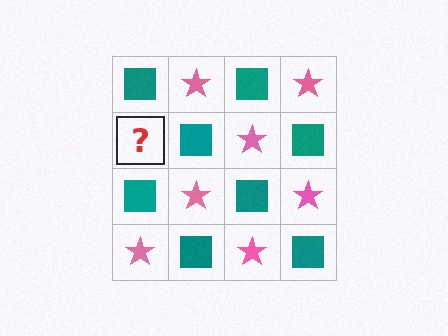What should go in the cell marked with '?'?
The missing cell should contain a pink star.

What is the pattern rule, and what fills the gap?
The rule is that it alternates teal square and pink star in a checkerboard pattern. The gap should be filled with a pink star.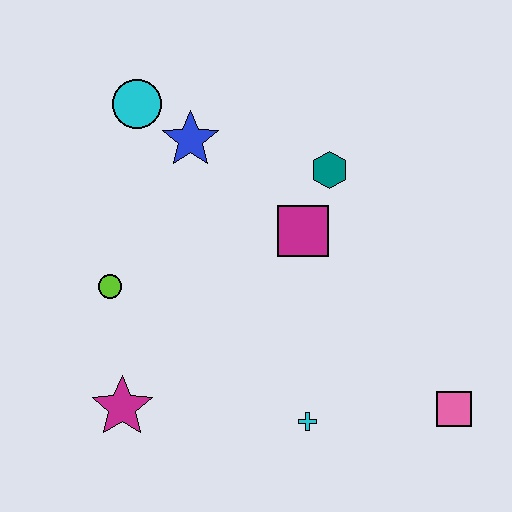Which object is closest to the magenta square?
The teal hexagon is closest to the magenta square.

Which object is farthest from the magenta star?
The pink square is farthest from the magenta star.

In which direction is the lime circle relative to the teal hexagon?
The lime circle is to the left of the teal hexagon.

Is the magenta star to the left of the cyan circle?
Yes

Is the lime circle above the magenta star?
Yes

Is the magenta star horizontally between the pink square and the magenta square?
No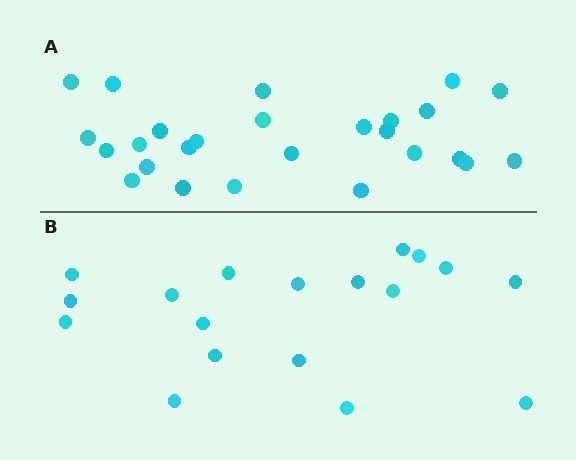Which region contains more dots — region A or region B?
Region A (the top region) has more dots.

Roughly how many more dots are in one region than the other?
Region A has roughly 8 or so more dots than region B.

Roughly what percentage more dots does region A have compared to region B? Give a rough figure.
About 45% more.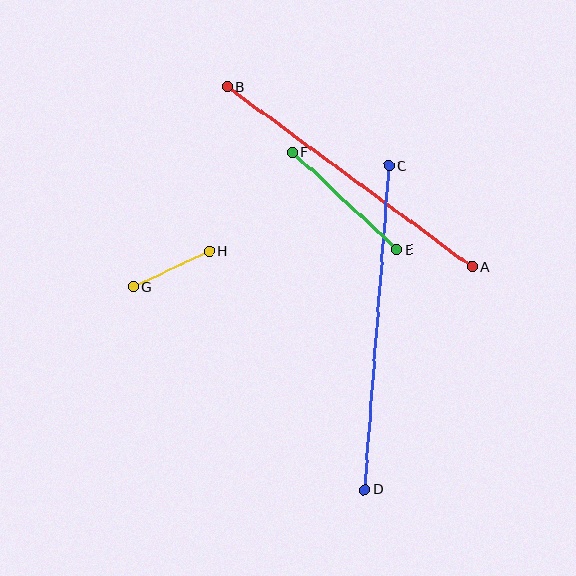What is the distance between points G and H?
The distance is approximately 84 pixels.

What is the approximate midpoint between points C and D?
The midpoint is at approximately (377, 328) pixels.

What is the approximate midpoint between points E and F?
The midpoint is at approximately (345, 201) pixels.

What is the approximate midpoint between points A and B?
The midpoint is at approximately (349, 177) pixels.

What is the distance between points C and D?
The distance is approximately 325 pixels.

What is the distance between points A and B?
The distance is approximately 304 pixels.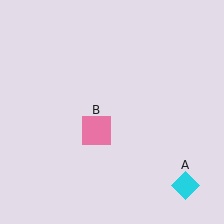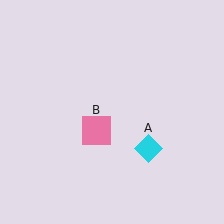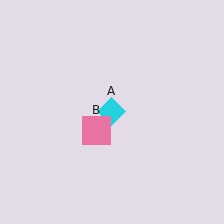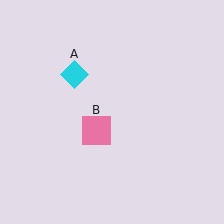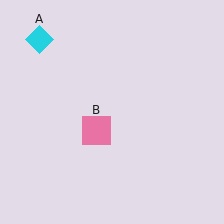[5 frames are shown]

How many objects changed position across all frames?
1 object changed position: cyan diamond (object A).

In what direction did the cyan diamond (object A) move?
The cyan diamond (object A) moved up and to the left.